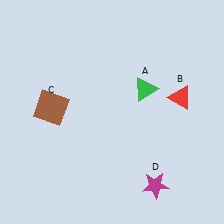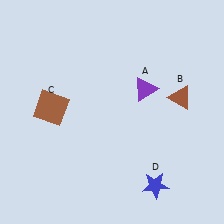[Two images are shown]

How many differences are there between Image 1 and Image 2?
There are 3 differences between the two images.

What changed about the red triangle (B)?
In Image 1, B is red. In Image 2, it changed to brown.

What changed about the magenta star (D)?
In Image 1, D is magenta. In Image 2, it changed to blue.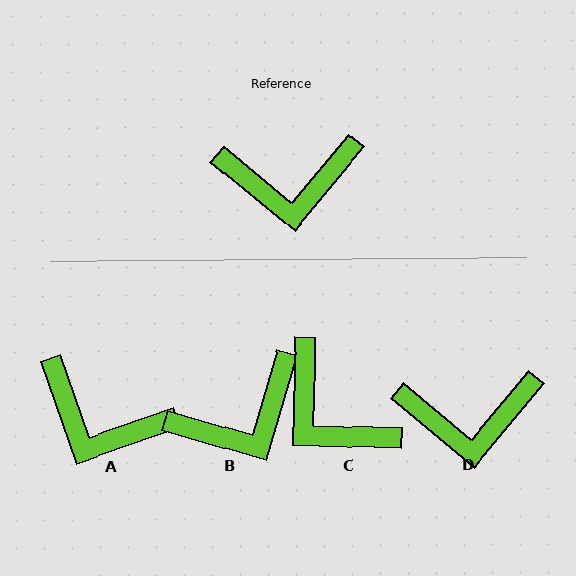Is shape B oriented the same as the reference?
No, it is off by about 23 degrees.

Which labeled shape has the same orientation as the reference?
D.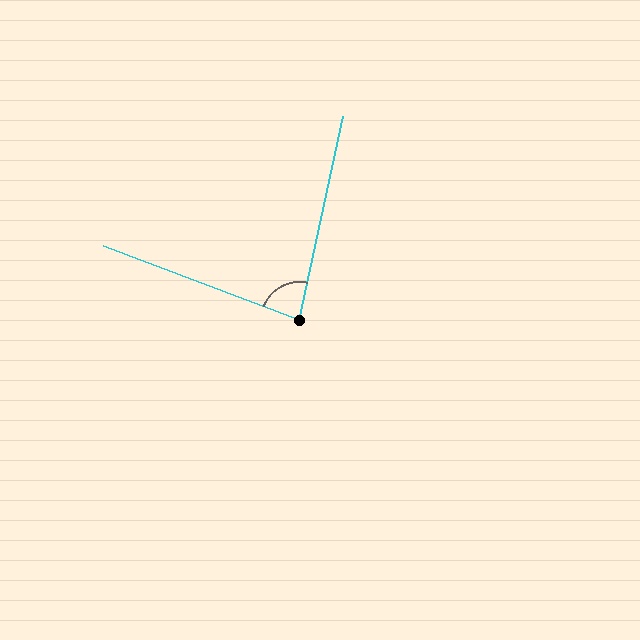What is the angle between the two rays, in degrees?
Approximately 82 degrees.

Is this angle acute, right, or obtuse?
It is acute.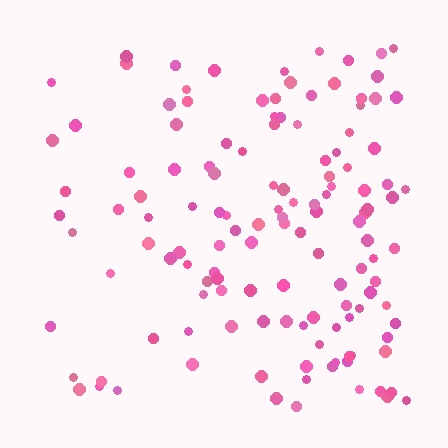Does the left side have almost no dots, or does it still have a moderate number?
Still a moderate number, just noticeably fewer than the right.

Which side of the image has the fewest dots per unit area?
The left.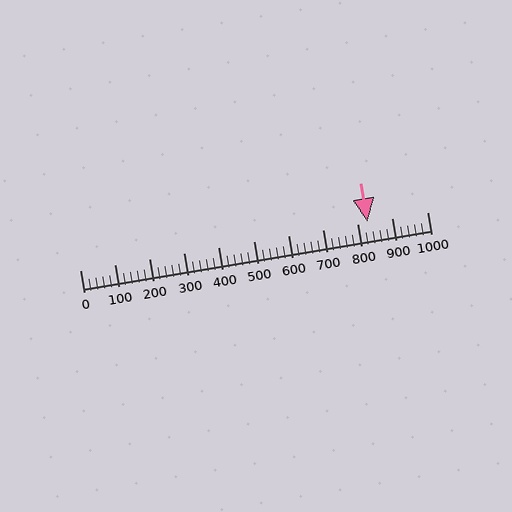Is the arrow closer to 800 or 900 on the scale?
The arrow is closer to 800.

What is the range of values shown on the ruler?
The ruler shows values from 0 to 1000.